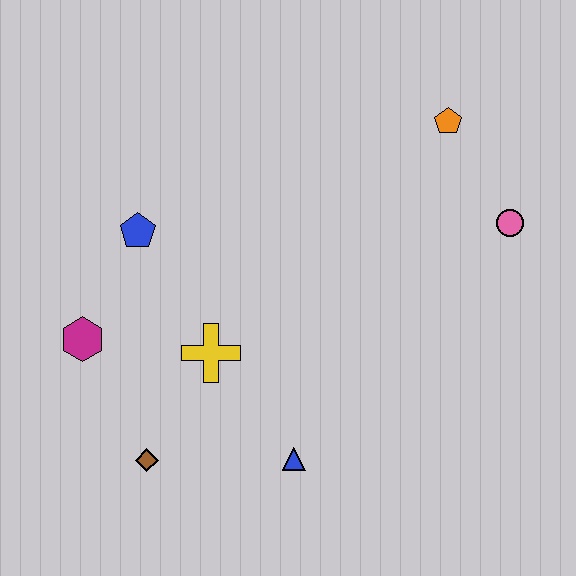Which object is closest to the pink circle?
The orange pentagon is closest to the pink circle.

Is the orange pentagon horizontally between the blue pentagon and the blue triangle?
No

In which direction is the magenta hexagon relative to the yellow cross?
The magenta hexagon is to the left of the yellow cross.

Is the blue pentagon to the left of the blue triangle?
Yes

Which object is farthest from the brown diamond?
The orange pentagon is farthest from the brown diamond.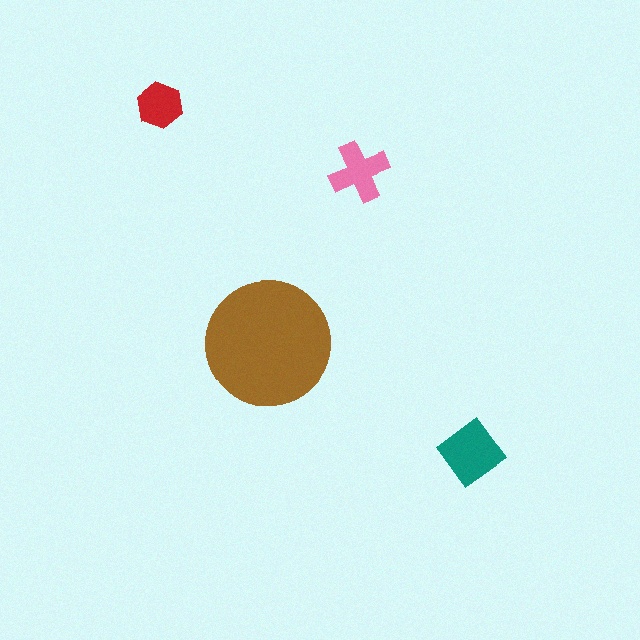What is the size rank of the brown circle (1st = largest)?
1st.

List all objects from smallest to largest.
The red hexagon, the pink cross, the teal diamond, the brown circle.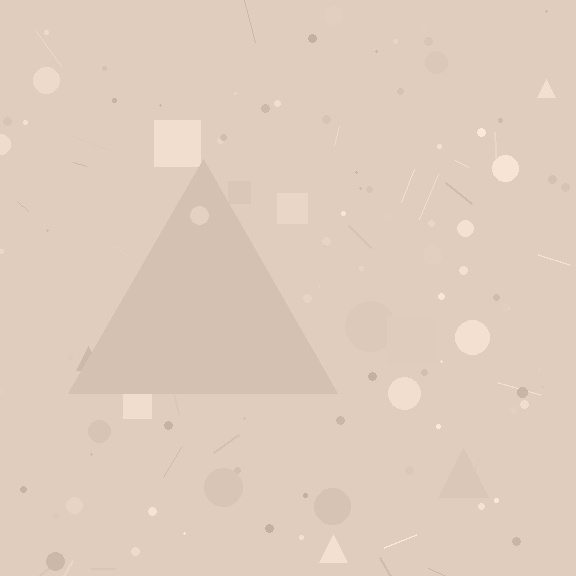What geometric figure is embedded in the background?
A triangle is embedded in the background.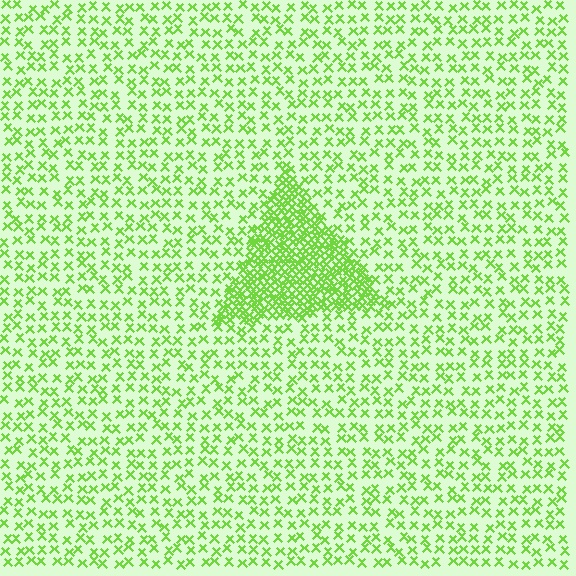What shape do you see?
I see a triangle.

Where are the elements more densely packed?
The elements are more densely packed inside the triangle boundary.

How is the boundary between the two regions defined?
The boundary is defined by a change in element density (approximately 3.1x ratio). All elements are the same color, size, and shape.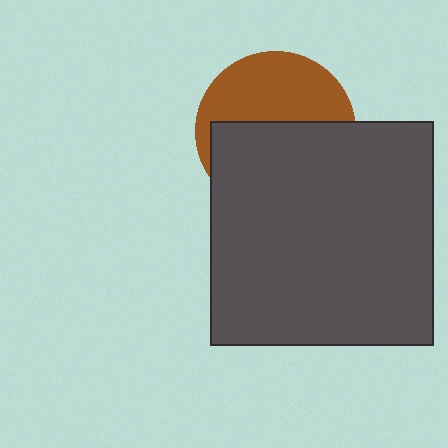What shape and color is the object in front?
The object in front is a dark gray square.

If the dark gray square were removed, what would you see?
You would see the complete brown circle.